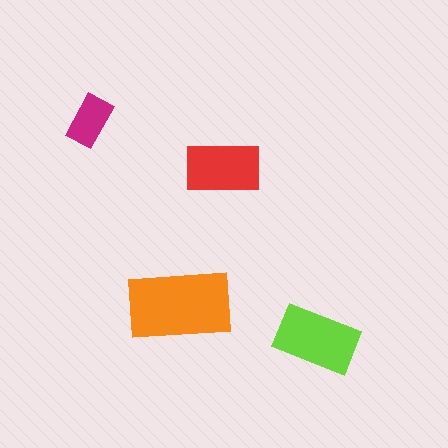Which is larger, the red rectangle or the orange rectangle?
The orange one.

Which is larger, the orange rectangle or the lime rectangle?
The orange one.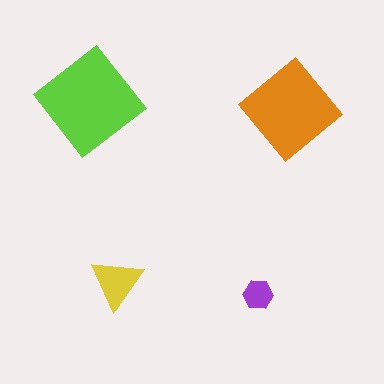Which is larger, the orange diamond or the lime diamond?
The lime diamond.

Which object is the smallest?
The purple hexagon.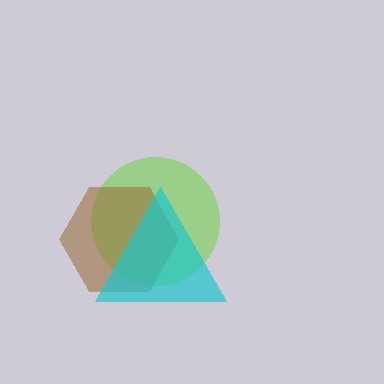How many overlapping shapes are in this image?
There are 3 overlapping shapes in the image.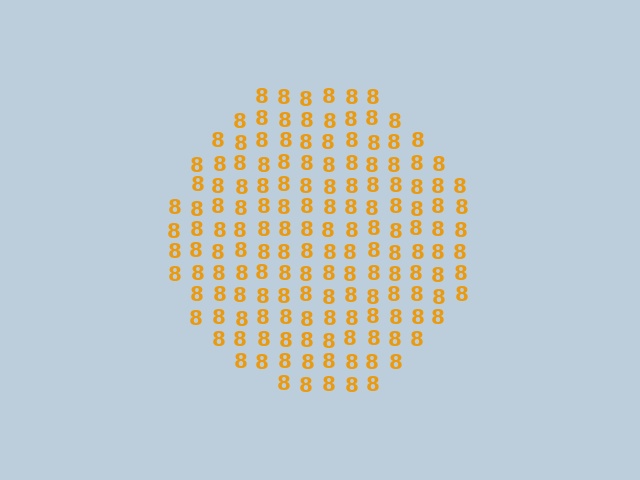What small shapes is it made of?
It is made of small digit 8's.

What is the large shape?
The large shape is a circle.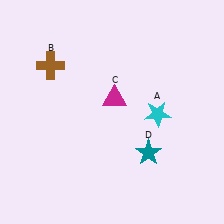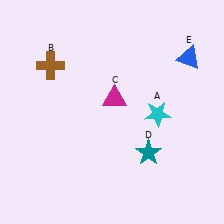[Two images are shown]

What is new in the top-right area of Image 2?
A blue triangle (E) was added in the top-right area of Image 2.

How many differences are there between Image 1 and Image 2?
There is 1 difference between the two images.